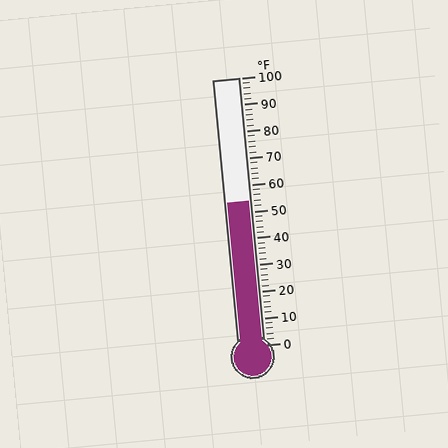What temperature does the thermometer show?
The thermometer shows approximately 54°F.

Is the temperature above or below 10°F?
The temperature is above 10°F.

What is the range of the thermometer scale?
The thermometer scale ranges from 0°F to 100°F.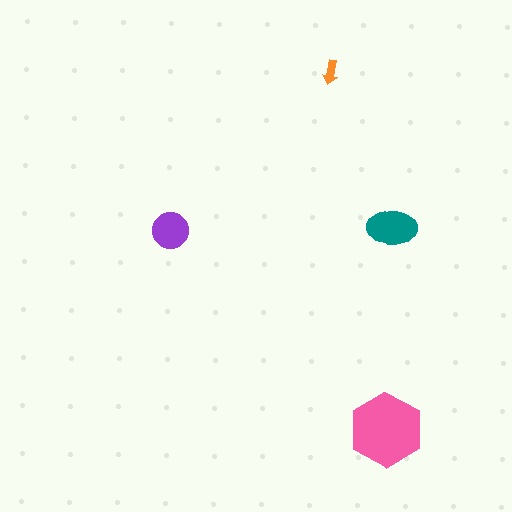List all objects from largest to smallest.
The pink hexagon, the teal ellipse, the purple circle, the orange arrow.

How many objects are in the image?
There are 4 objects in the image.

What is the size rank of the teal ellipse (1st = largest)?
2nd.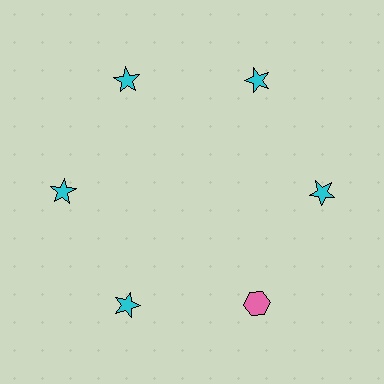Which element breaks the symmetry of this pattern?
The pink hexagon at roughly the 5 o'clock position breaks the symmetry. All other shapes are cyan stars.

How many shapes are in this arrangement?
There are 6 shapes arranged in a ring pattern.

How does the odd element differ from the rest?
It differs in both color (pink instead of cyan) and shape (hexagon instead of star).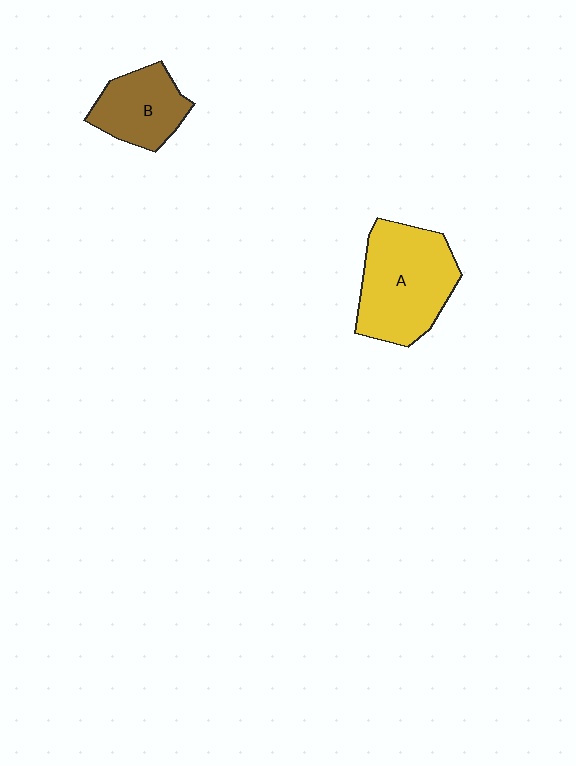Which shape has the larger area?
Shape A (yellow).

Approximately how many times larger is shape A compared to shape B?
Approximately 1.6 times.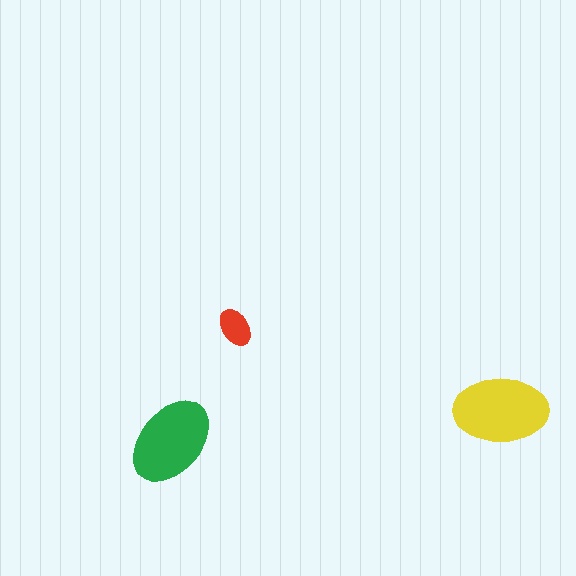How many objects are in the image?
There are 3 objects in the image.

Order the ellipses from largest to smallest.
the yellow one, the green one, the red one.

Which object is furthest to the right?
The yellow ellipse is rightmost.